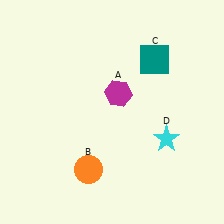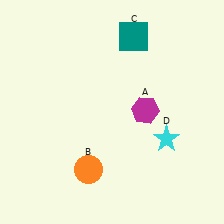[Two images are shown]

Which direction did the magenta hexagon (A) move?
The magenta hexagon (A) moved right.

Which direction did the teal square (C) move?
The teal square (C) moved up.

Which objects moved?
The objects that moved are: the magenta hexagon (A), the teal square (C).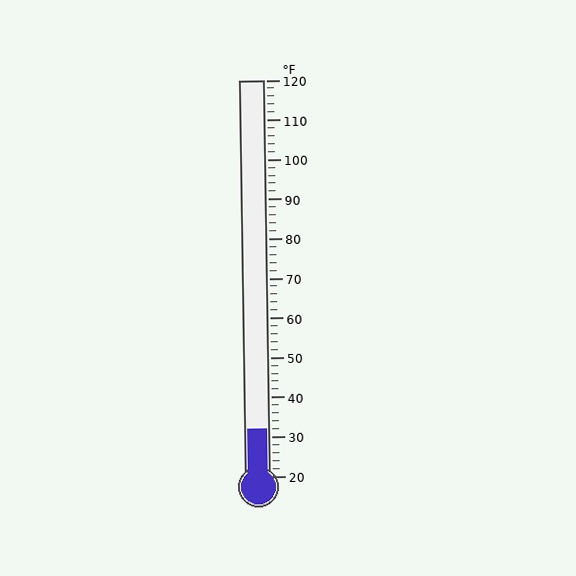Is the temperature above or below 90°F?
The temperature is below 90°F.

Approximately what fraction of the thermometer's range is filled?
The thermometer is filled to approximately 10% of its range.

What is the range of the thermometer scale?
The thermometer scale ranges from 20°F to 120°F.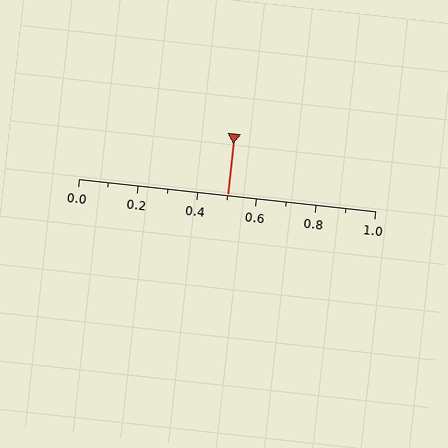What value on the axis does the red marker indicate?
The marker indicates approximately 0.5.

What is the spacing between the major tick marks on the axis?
The major ticks are spaced 0.2 apart.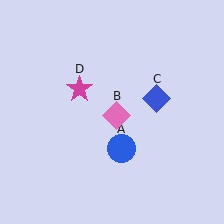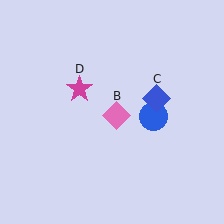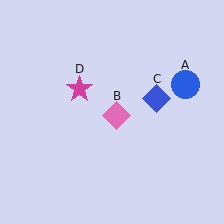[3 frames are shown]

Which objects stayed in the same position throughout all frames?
Pink diamond (object B) and blue diamond (object C) and magenta star (object D) remained stationary.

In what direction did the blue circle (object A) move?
The blue circle (object A) moved up and to the right.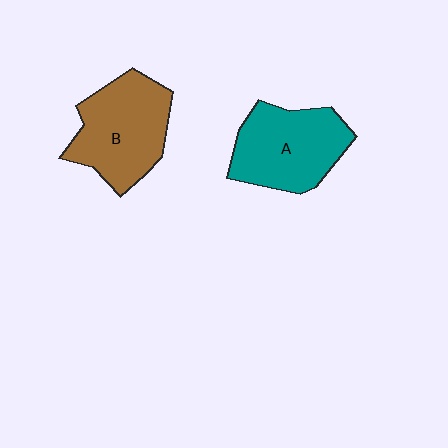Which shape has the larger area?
Shape B (brown).